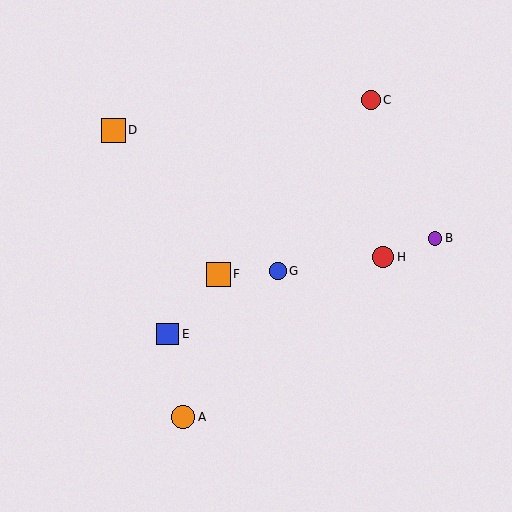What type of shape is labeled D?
Shape D is an orange square.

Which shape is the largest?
The orange square (labeled D) is the largest.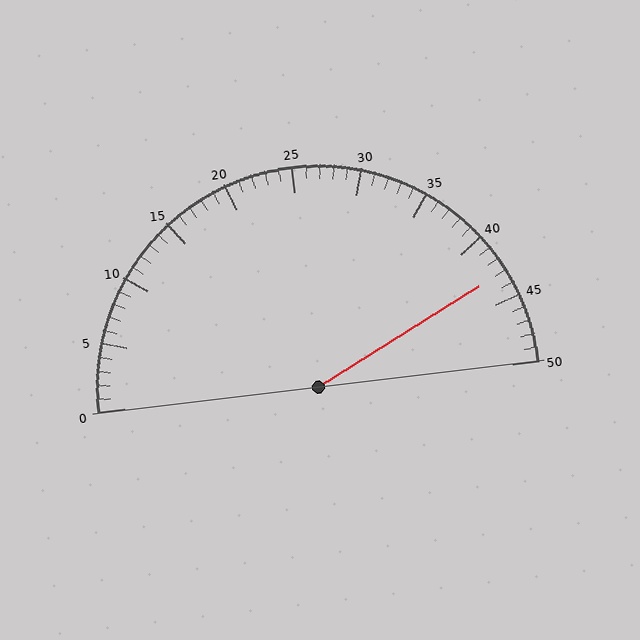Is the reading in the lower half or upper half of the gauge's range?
The reading is in the upper half of the range (0 to 50).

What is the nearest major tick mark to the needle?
The nearest major tick mark is 45.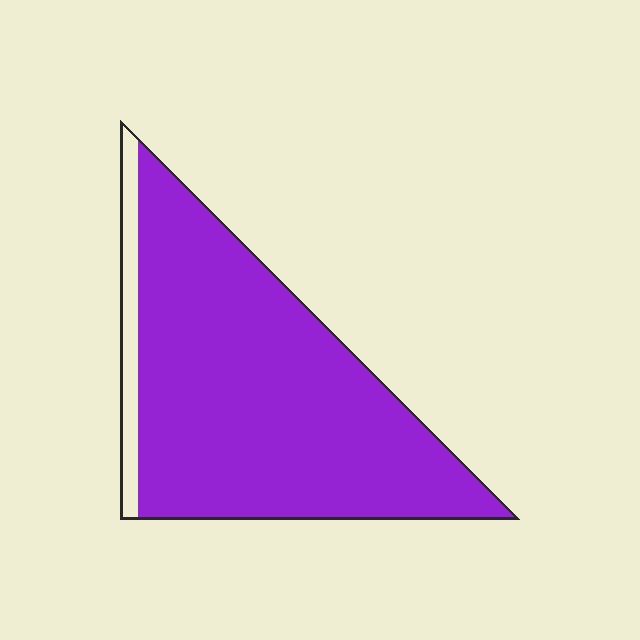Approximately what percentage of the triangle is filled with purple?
Approximately 90%.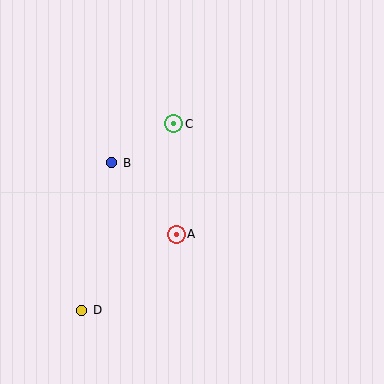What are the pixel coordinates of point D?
Point D is at (82, 310).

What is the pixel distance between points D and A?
The distance between D and A is 121 pixels.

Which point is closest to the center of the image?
Point A at (176, 234) is closest to the center.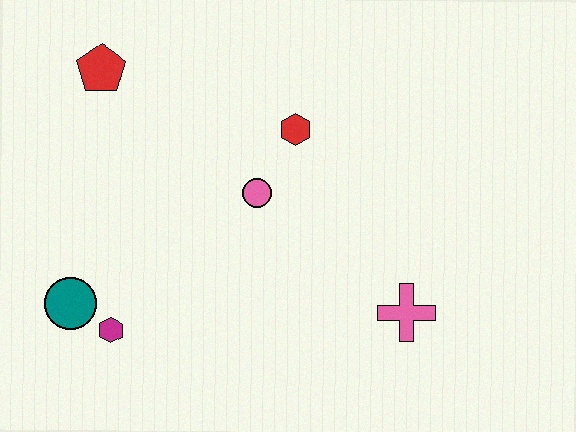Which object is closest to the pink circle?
The red hexagon is closest to the pink circle.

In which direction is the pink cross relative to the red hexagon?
The pink cross is below the red hexagon.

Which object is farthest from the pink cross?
The red pentagon is farthest from the pink cross.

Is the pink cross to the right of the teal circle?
Yes